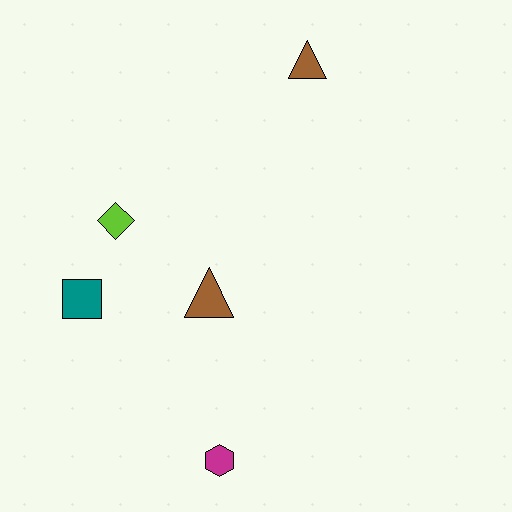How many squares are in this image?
There is 1 square.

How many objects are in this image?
There are 5 objects.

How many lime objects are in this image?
There is 1 lime object.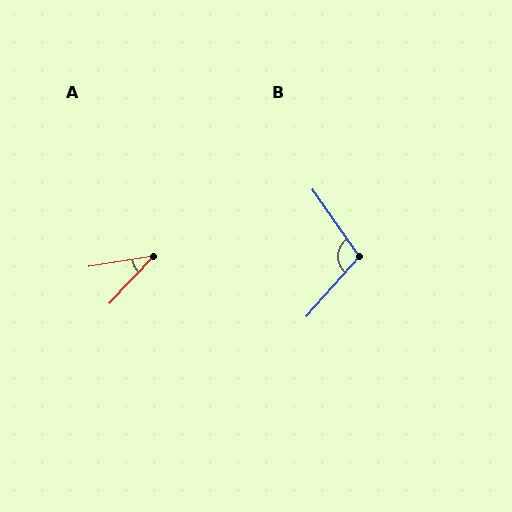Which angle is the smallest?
A, at approximately 37 degrees.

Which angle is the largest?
B, at approximately 104 degrees.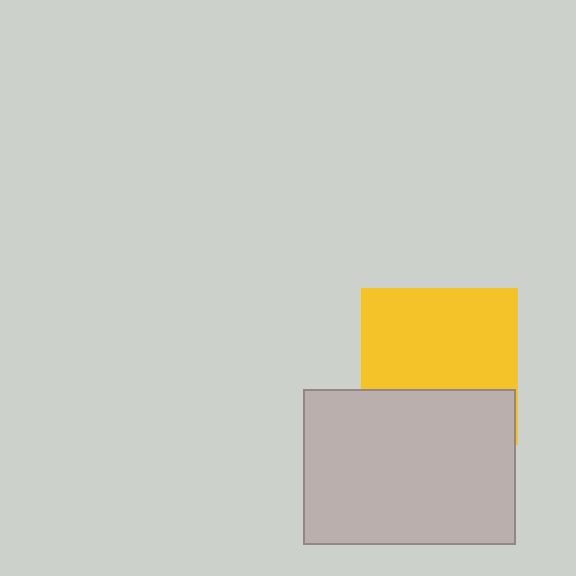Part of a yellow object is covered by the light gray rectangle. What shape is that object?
It is a square.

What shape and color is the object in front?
The object in front is a light gray rectangle.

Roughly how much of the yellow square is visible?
Most of it is visible (roughly 65%).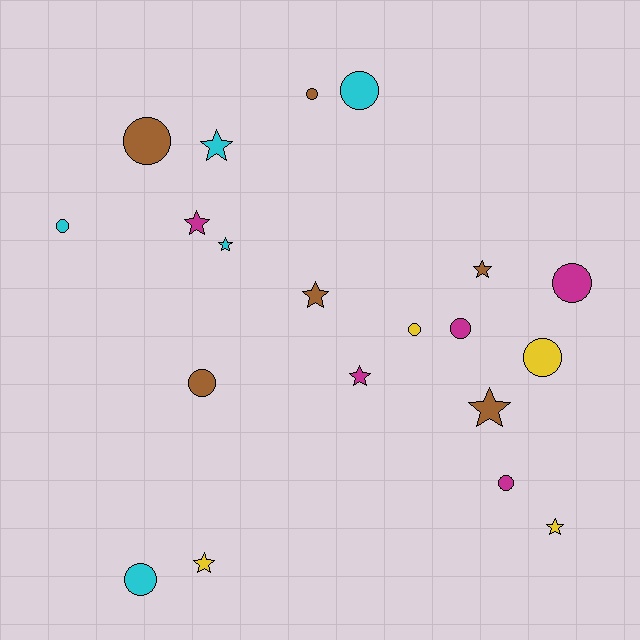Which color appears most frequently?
Brown, with 6 objects.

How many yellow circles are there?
There are 2 yellow circles.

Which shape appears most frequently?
Circle, with 11 objects.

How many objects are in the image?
There are 20 objects.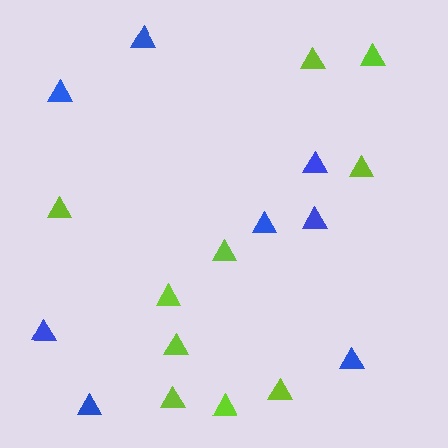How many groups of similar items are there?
There are 2 groups: one group of blue triangles (8) and one group of lime triangles (10).